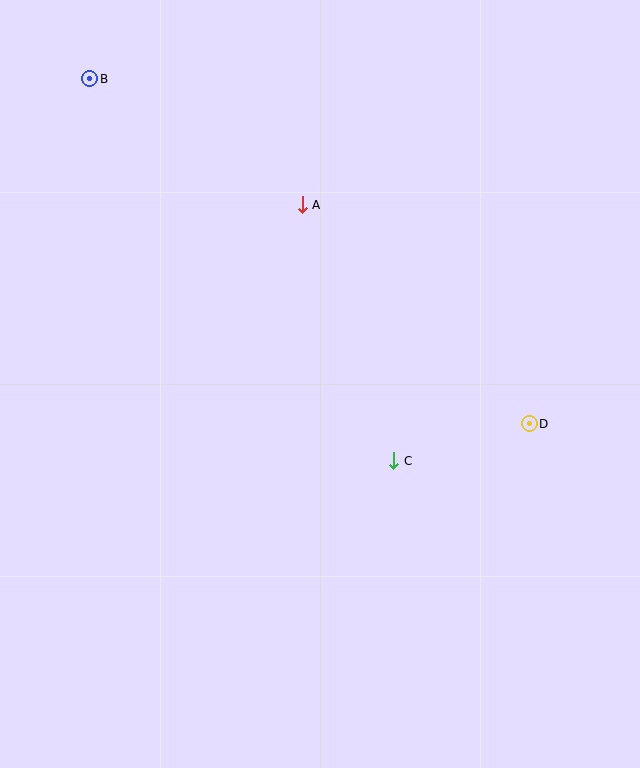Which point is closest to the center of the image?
Point C at (394, 461) is closest to the center.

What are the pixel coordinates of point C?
Point C is at (394, 461).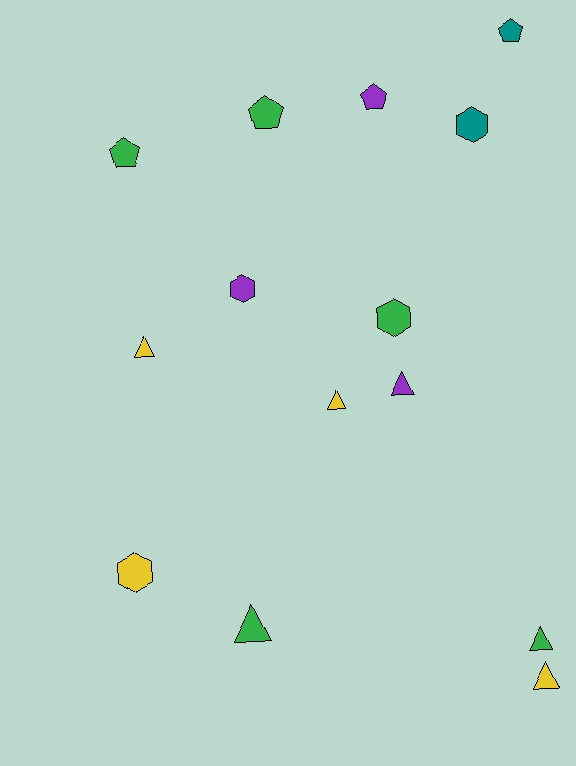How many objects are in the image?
There are 14 objects.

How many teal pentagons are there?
There is 1 teal pentagon.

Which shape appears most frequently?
Triangle, with 6 objects.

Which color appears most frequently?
Green, with 5 objects.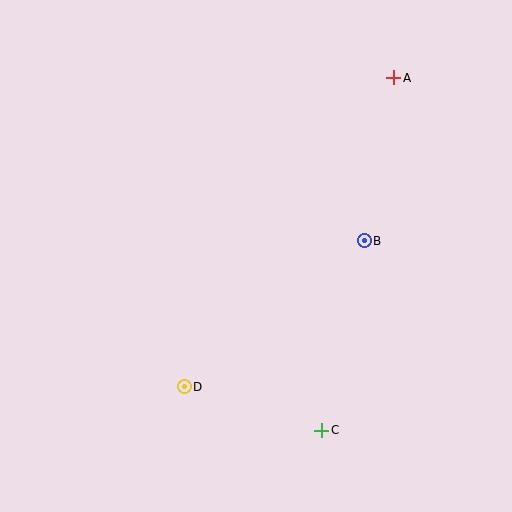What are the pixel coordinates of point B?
Point B is at (364, 241).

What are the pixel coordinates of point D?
Point D is at (184, 387).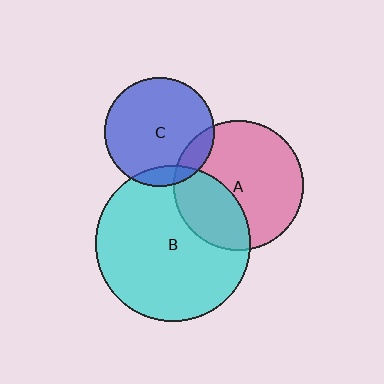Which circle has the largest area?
Circle B (cyan).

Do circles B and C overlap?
Yes.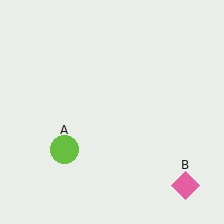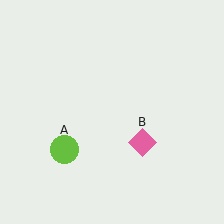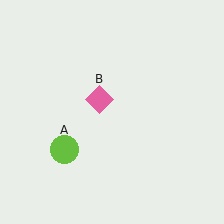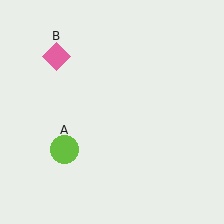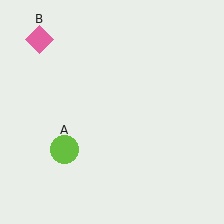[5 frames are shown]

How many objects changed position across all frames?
1 object changed position: pink diamond (object B).